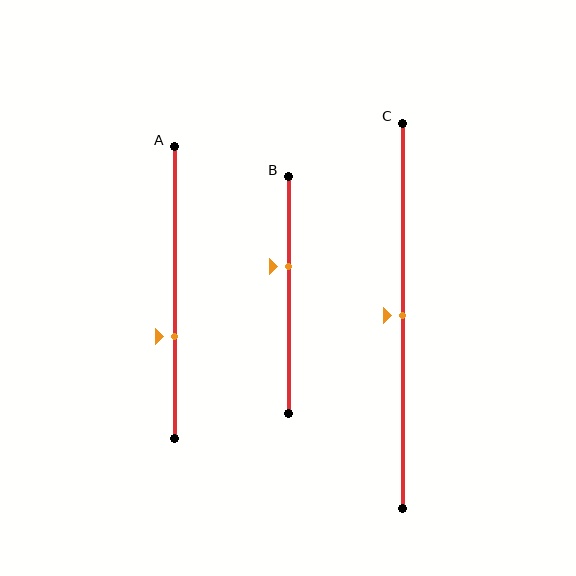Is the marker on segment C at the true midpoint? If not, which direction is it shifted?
Yes, the marker on segment C is at the true midpoint.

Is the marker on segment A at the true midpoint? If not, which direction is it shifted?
No, the marker on segment A is shifted downward by about 15% of the segment length.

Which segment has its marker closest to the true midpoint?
Segment C has its marker closest to the true midpoint.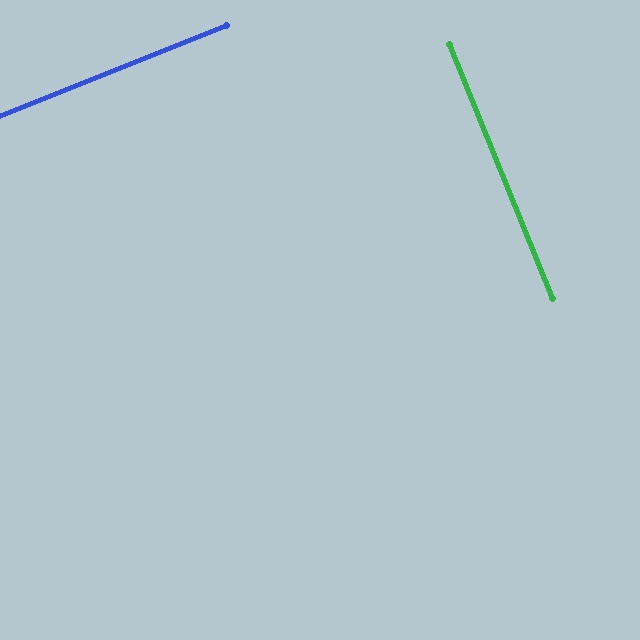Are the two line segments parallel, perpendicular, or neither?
Perpendicular — they meet at approximately 90°.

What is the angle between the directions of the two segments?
Approximately 90 degrees.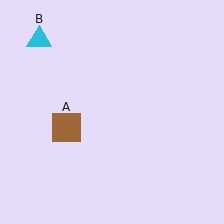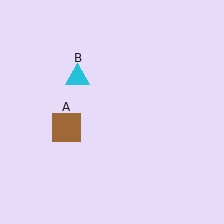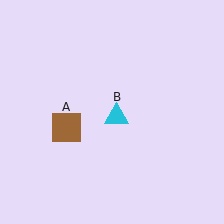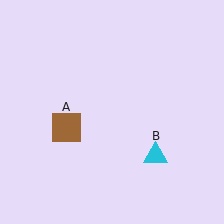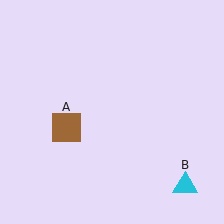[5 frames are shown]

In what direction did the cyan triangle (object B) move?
The cyan triangle (object B) moved down and to the right.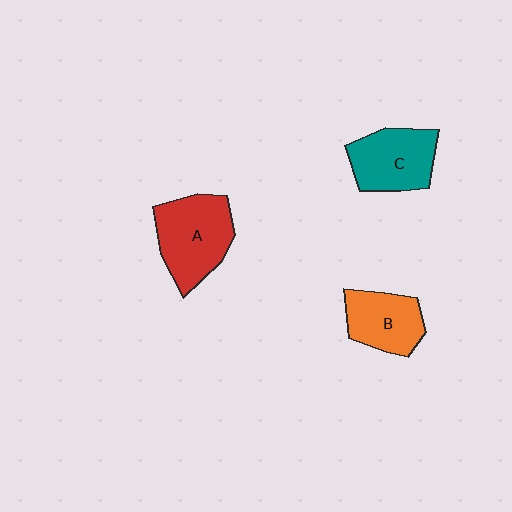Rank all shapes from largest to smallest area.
From largest to smallest: A (red), C (teal), B (orange).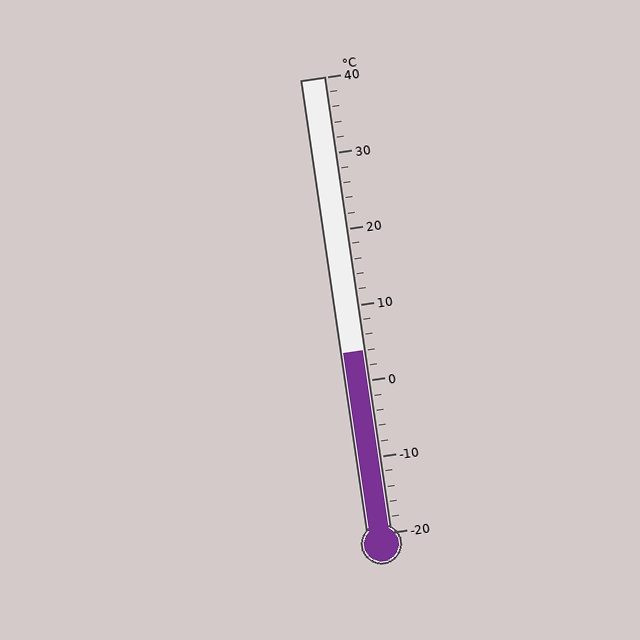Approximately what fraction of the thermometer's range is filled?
The thermometer is filled to approximately 40% of its range.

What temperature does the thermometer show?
The thermometer shows approximately 4°C.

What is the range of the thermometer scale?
The thermometer scale ranges from -20°C to 40°C.